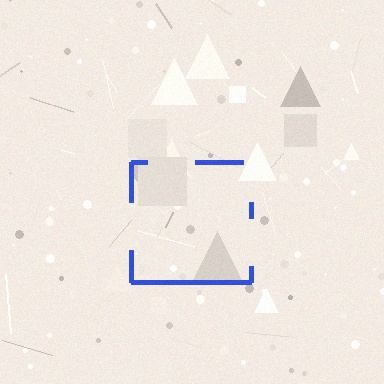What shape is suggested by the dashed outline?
The dashed outline suggests a square.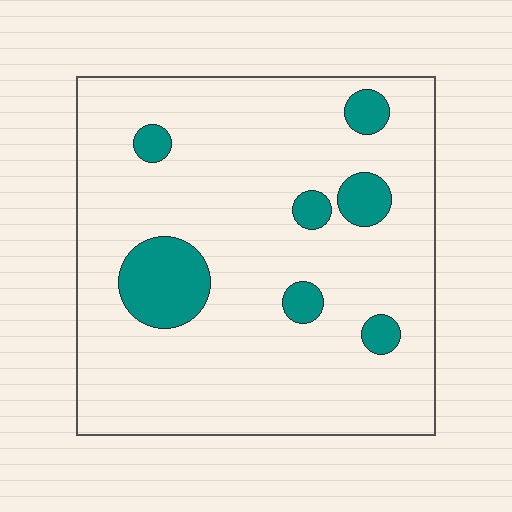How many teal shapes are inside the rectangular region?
7.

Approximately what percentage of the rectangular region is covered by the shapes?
Approximately 10%.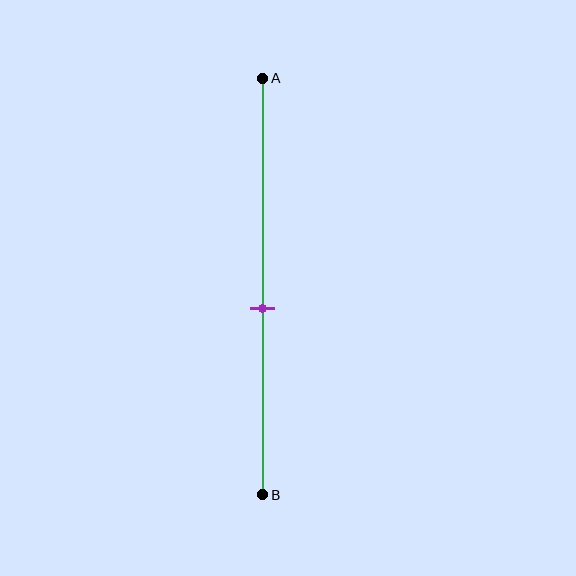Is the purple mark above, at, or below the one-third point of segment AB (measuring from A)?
The purple mark is below the one-third point of segment AB.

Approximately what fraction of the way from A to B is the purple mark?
The purple mark is approximately 55% of the way from A to B.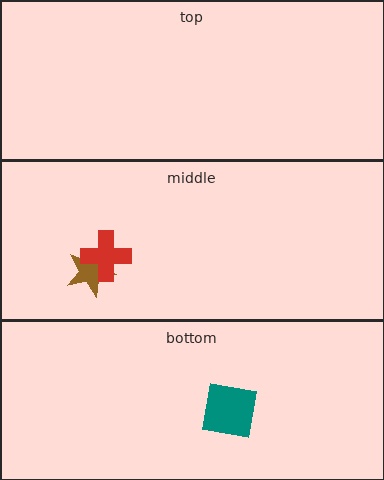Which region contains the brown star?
The middle region.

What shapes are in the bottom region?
The teal square.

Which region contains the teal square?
The bottom region.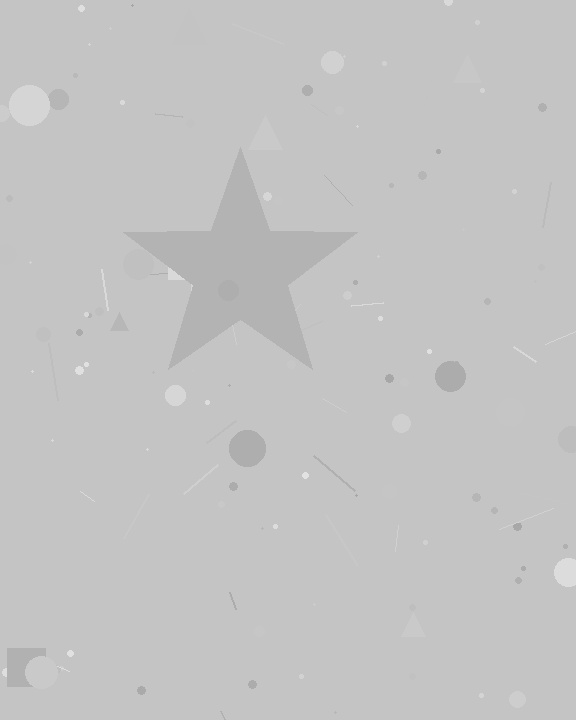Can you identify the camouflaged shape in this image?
The camouflaged shape is a star.